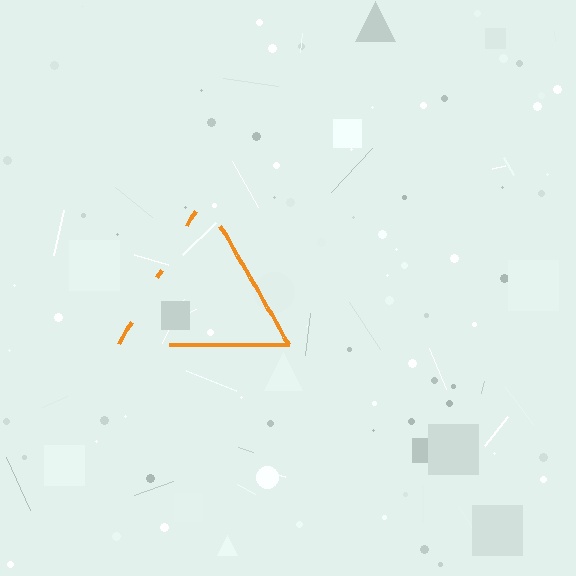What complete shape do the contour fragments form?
The contour fragments form a triangle.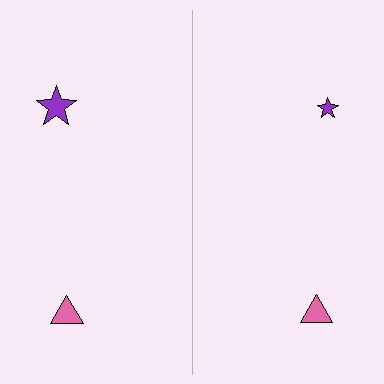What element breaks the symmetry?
The purple star on the right side has a different size than its mirror counterpart.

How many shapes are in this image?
There are 4 shapes in this image.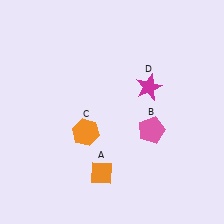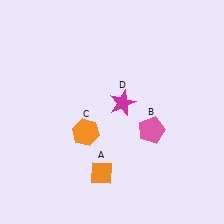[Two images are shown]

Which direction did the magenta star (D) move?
The magenta star (D) moved left.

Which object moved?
The magenta star (D) moved left.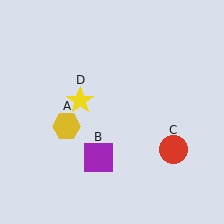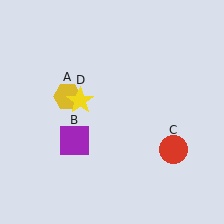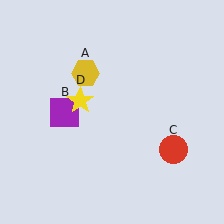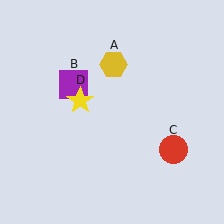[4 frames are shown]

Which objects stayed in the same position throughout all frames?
Red circle (object C) and yellow star (object D) remained stationary.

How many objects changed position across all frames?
2 objects changed position: yellow hexagon (object A), purple square (object B).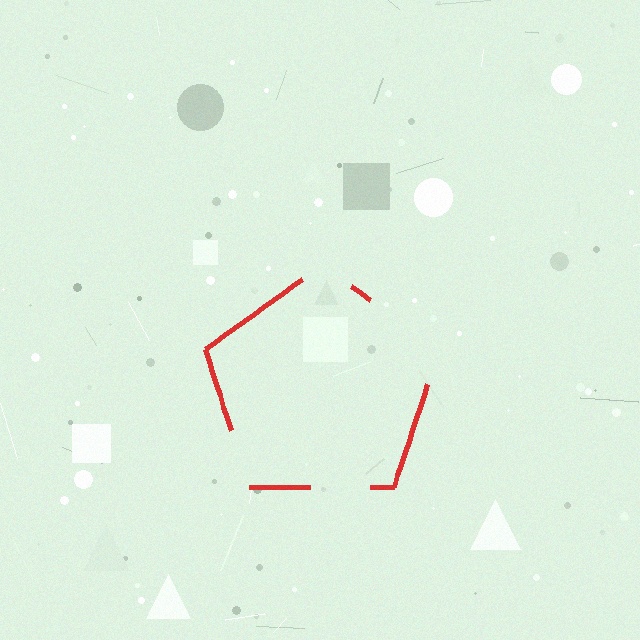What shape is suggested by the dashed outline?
The dashed outline suggests a pentagon.